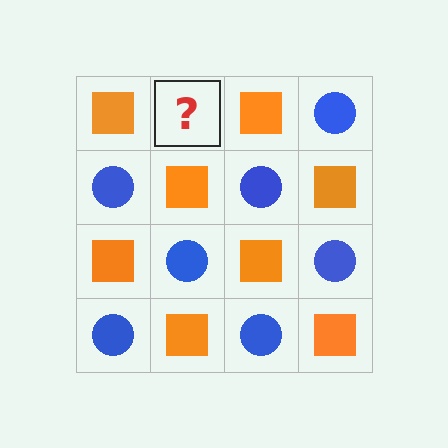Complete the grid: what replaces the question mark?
The question mark should be replaced with a blue circle.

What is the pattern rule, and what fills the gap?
The rule is that it alternates orange square and blue circle in a checkerboard pattern. The gap should be filled with a blue circle.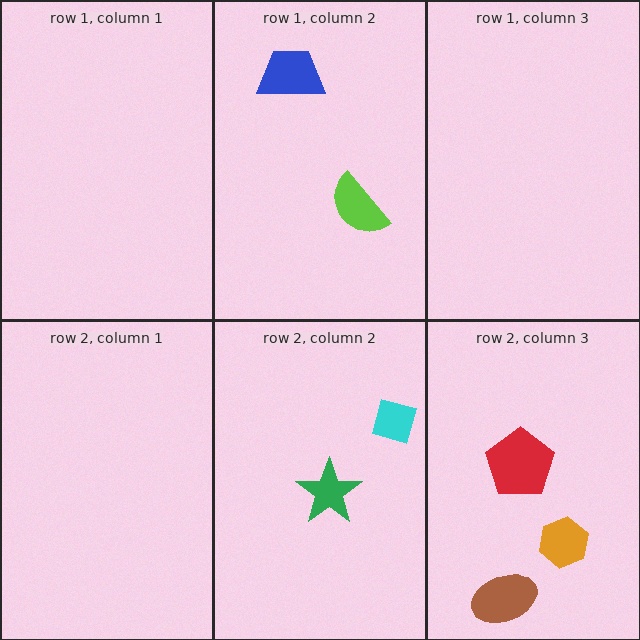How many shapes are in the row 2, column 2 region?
2.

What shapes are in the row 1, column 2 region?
The lime semicircle, the blue trapezoid.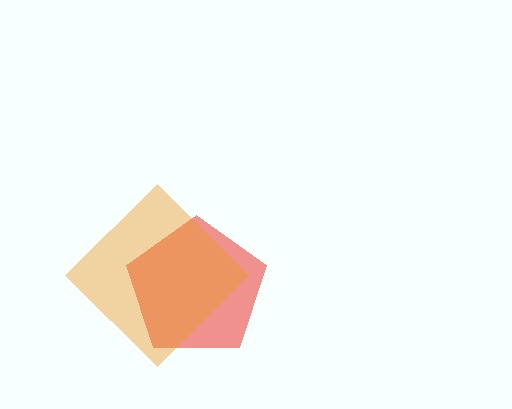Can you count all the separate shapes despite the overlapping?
Yes, there are 2 separate shapes.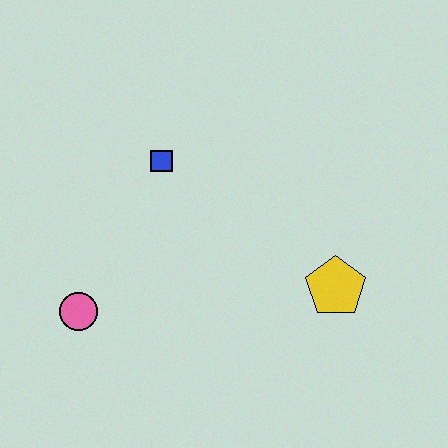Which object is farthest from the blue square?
The yellow pentagon is farthest from the blue square.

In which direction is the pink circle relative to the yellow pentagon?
The pink circle is to the left of the yellow pentagon.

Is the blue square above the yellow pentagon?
Yes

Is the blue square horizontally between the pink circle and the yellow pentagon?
Yes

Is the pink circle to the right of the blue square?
No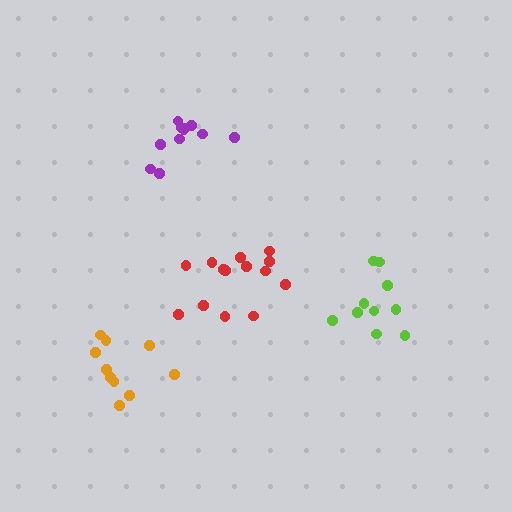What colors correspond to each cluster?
The clusters are colored: purple, orange, red, lime.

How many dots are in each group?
Group 1: 11 dots, Group 2: 10 dots, Group 3: 14 dots, Group 4: 10 dots (45 total).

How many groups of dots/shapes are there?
There are 4 groups.